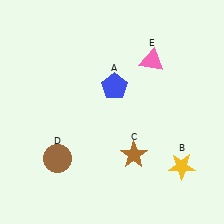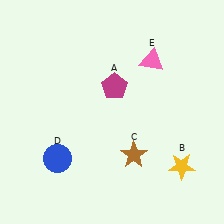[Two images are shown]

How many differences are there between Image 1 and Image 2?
There are 2 differences between the two images.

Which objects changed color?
A changed from blue to magenta. D changed from brown to blue.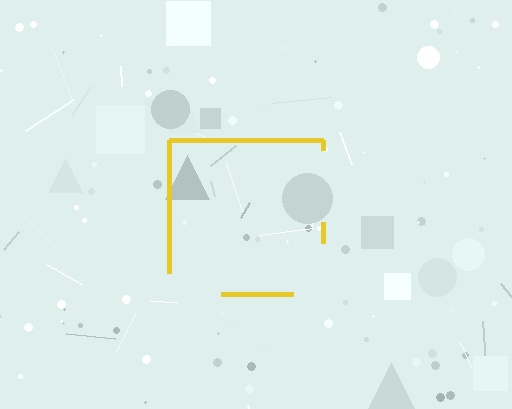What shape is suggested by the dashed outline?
The dashed outline suggests a square.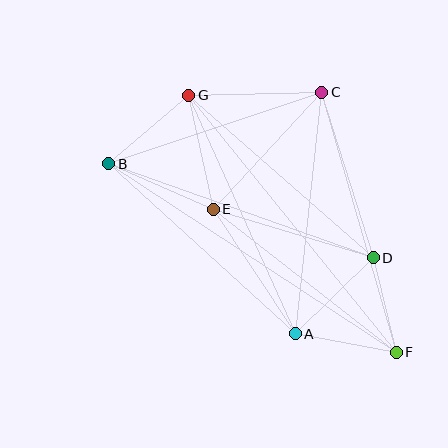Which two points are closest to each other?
Points D and F are closest to each other.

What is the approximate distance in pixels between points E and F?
The distance between E and F is approximately 232 pixels.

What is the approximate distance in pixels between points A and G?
The distance between A and G is approximately 261 pixels.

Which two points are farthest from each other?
Points B and F are farthest from each other.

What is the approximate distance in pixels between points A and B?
The distance between A and B is approximately 253 pixels.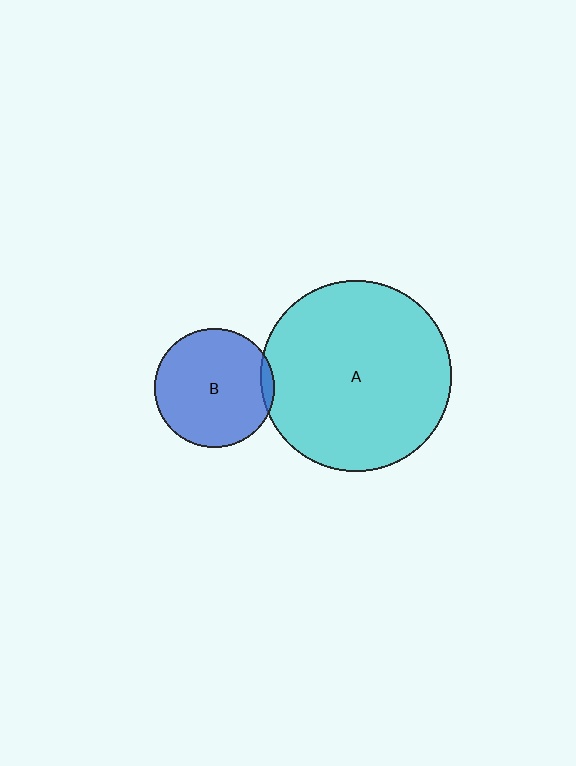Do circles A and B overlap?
Yes.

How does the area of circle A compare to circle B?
Approximately 2.6 times.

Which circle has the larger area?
Circle A (cyan).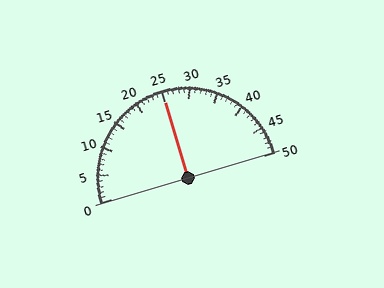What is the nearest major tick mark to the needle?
The nearest major tick mark is 25.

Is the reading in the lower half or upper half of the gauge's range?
The reading is in the upper half of the range (0 to 50).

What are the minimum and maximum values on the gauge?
The gauge ranges from 0 to 50.